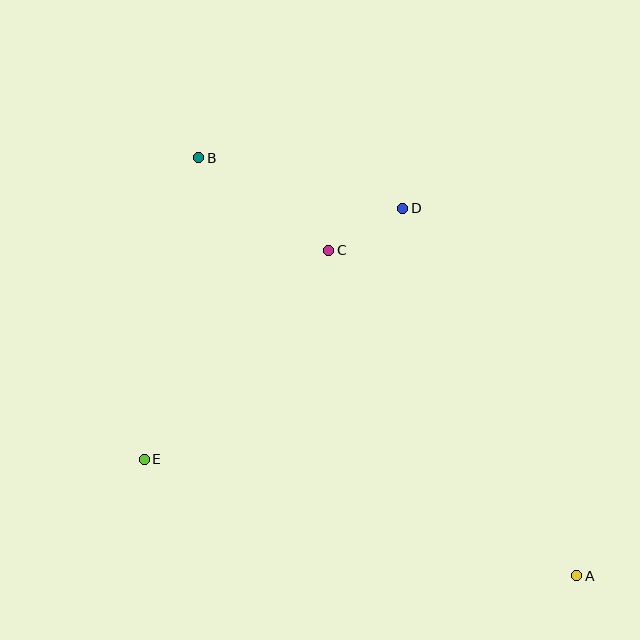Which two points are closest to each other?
Points C and D are closest to each other.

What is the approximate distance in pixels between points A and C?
The distance between A and C is approximately 409 pixels.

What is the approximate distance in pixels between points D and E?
The distance between D and E is approximately 360 pixels.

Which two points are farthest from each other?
Points A and B are farthest from each other.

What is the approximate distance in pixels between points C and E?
The distance between C and E is approximately 279 pixels.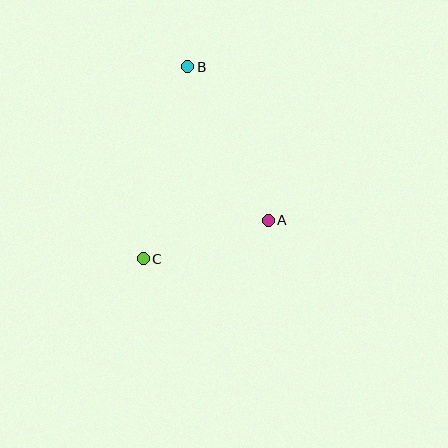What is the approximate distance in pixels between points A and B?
The distance between A and B is approximately 173 pixels.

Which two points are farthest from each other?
Points B and C are farthest from each other.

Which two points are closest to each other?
Points A and C are closest to each other.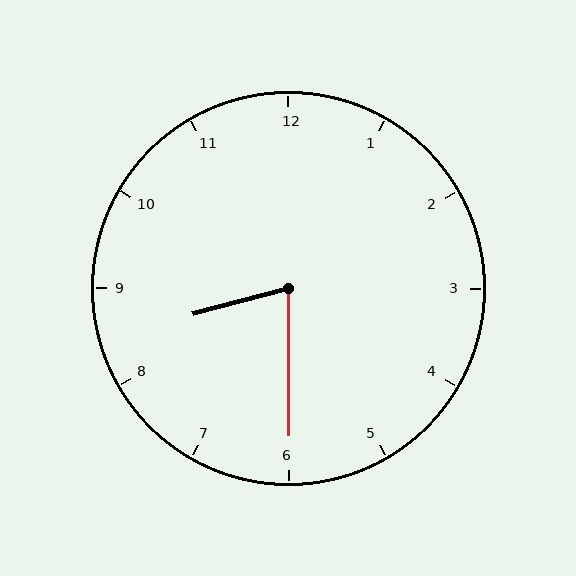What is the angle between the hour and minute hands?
Approximately 75 degrees.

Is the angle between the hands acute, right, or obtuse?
It is acute.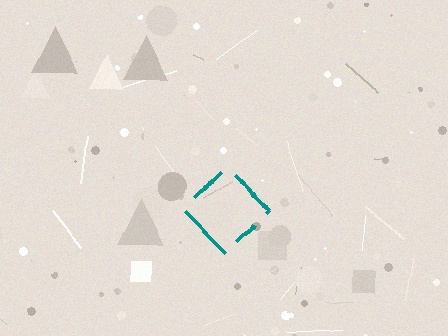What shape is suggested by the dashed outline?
The dashed outline suggests a diamond.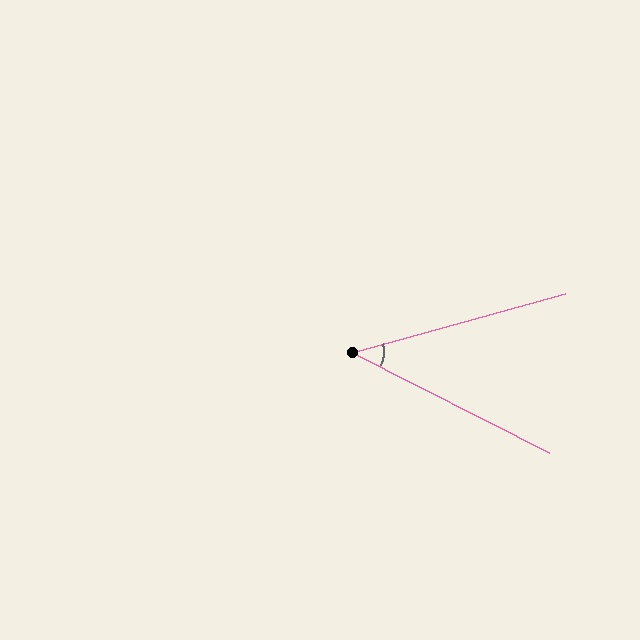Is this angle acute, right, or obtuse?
It is acute.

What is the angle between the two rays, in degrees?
Approximately 43 degrees.